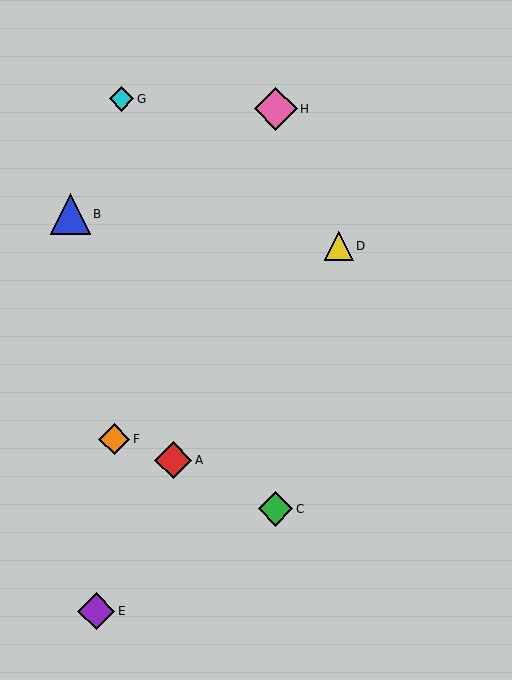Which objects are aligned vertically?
Objects C, H are aligned vertically.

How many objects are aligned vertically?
2 objects (C, H) are aligned vertically.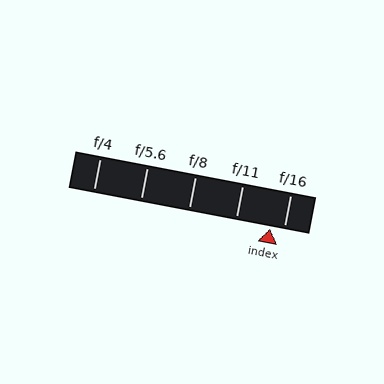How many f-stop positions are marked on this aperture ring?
There are 5 f-stop positions marked.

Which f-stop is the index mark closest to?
The index mark is closest to f/16.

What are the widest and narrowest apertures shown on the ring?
The widest aperture shown is f/4 and the narrowest is f/16.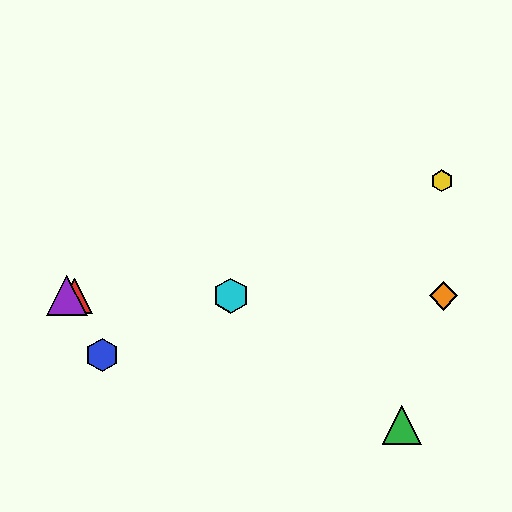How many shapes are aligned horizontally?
4 shapes (the red triangle, the purple triangle, the orange diamond, the cyan hexagon) are aligned horizontally.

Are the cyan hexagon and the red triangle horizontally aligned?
Yes, both are at y≈296.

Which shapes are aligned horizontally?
The red triangle, the purple triangle, the orange diamond, the cyan hexagon are aligned horizontally.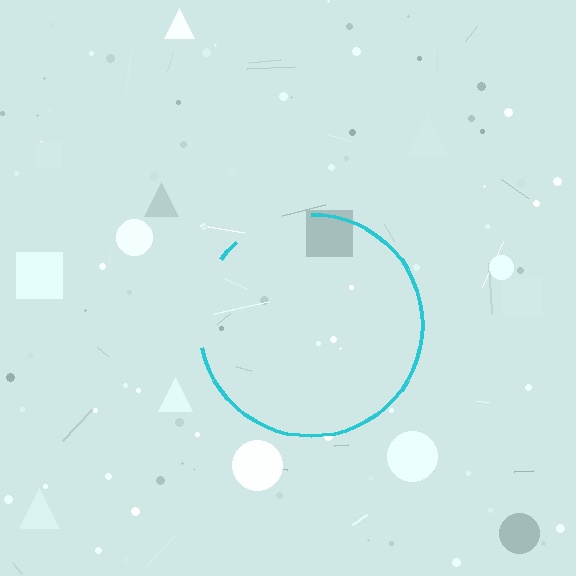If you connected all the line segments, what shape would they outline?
They would outline a circle.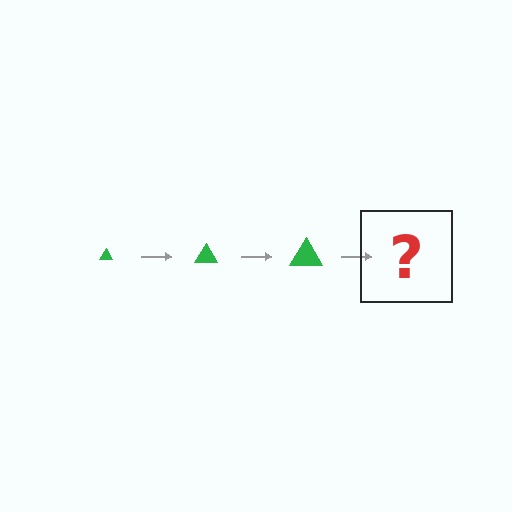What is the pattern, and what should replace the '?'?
The pattern is that the triangle gets progressively larger each step. The '?' should be a green triangle, larger than the previous one.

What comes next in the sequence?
The next element should be a green triangle, larger than the previous one.